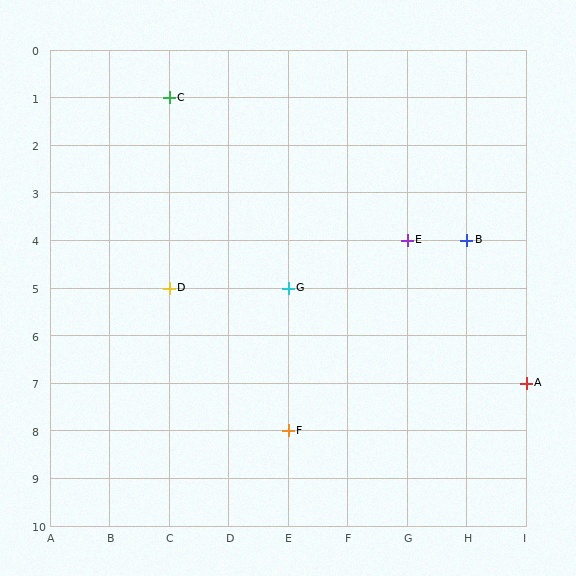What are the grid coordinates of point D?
Point D is at grid coordinates (C, 5).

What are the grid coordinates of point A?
Point A is at grid coordinates (I, 7).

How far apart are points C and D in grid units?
Points C and D are 4 rows apart.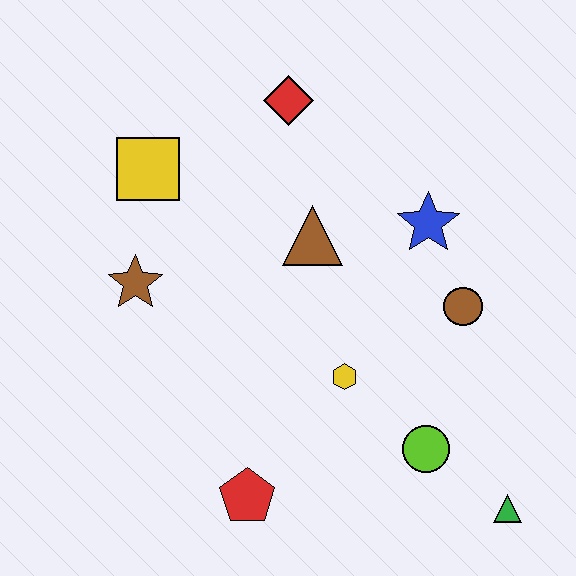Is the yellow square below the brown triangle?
No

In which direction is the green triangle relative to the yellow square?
The green triangle is to the right of the yellow square.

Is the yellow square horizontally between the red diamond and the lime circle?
No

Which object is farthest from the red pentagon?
The red diamond is farthest from the red pentagon.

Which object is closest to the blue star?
The brown circle is closest to the blue star.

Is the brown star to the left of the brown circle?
Yes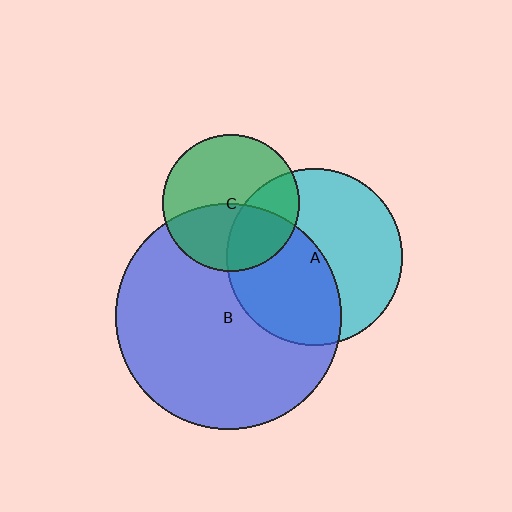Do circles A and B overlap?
Yes.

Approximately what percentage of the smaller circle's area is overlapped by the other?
Approximately 45%.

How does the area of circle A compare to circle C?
Approximately 1.7 times.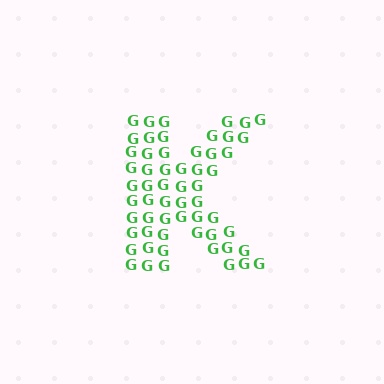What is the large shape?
The large shape is the letter K.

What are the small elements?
The small elements are letter G's.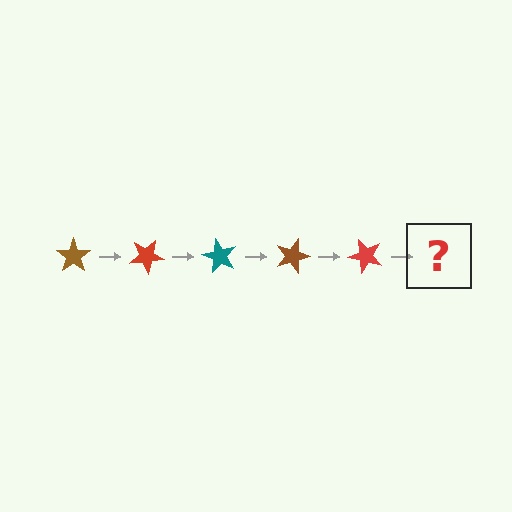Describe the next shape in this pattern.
It should be a teal star, rotated 150 degrees from the start.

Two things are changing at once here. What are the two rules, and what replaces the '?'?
The two rules are that it rotates 30 degrees each step and the color cycles through brown, red, and teal. The '?' should be a teal star, rotated 150 degrees from the start.